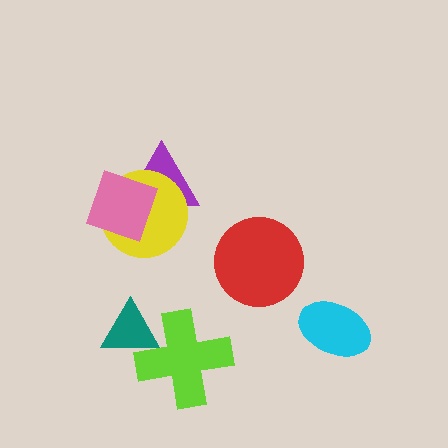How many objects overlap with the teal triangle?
1 object overlaps with the teal triangle.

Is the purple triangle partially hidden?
Yes, it is partially covered by another shape.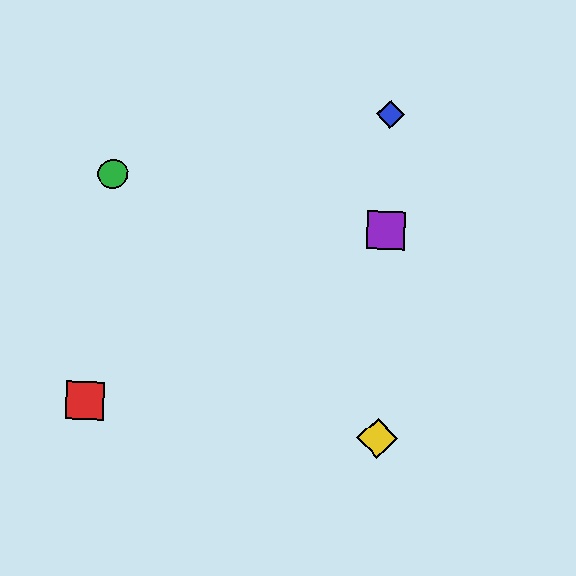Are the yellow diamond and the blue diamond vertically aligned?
Yes, both are at x≈377.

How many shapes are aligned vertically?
3 shapes (the blue diamond, the yellow diamond, the purple square) are aligned vertically.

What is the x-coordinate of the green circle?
The green circle is at x≈113.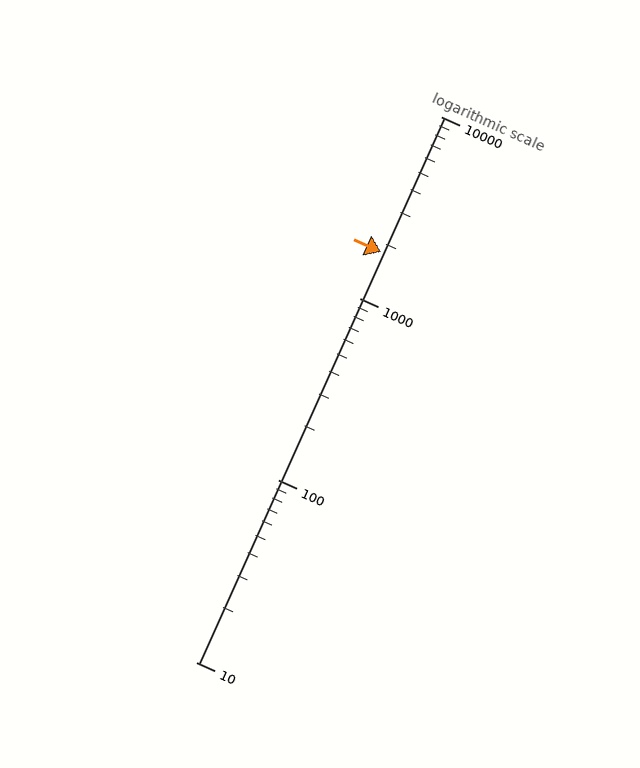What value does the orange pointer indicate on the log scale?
The pointer indicates approximately 1800.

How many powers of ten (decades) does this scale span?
The scale spans 3 decades, from 10 to 10000.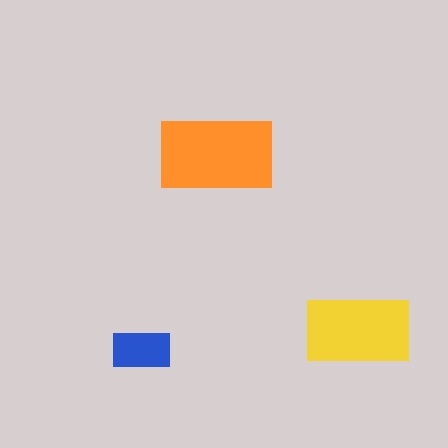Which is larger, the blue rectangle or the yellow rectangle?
The yellow one.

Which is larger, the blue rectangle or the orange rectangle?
The orange one.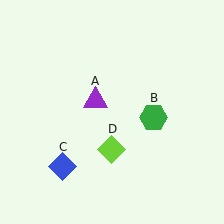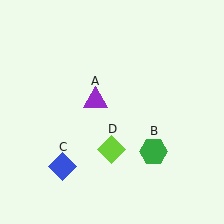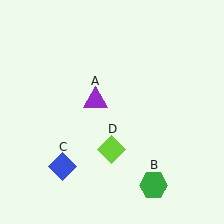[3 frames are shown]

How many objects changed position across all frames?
1 object changed position: green hexagon (object B).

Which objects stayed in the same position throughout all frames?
Purple triangle (object A) and blue diamond (object C) and lime diamond (object D) remained stationary.